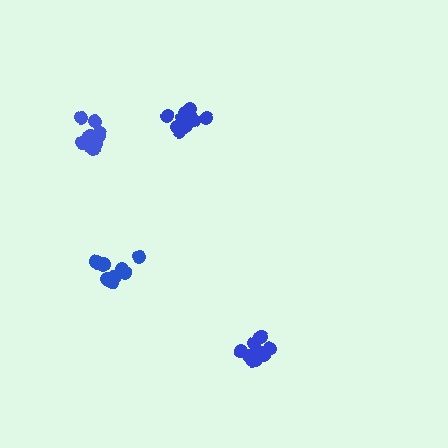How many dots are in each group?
Group 1: 14 dots, Group 2: 9 dots, Group 3: 11 dots, Group 4: 12 dots (46 total).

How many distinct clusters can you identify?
There are 4 distinct clusters.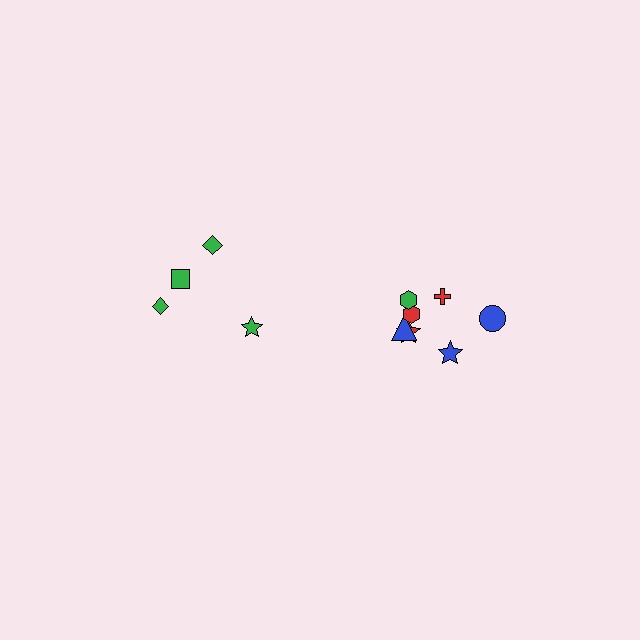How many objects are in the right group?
There are 7 objects.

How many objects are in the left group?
There are 4 objects.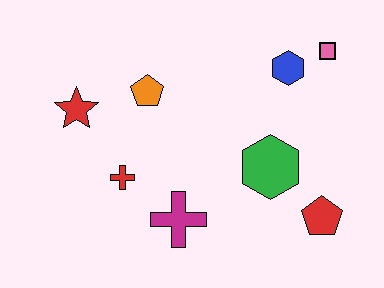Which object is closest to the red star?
The orange pentagon is closest to the red star.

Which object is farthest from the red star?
The red pentagon is farthest from the red star.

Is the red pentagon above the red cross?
No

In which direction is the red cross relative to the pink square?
The red cross is to the left of the pink square.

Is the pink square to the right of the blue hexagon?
Yes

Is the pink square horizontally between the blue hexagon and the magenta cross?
No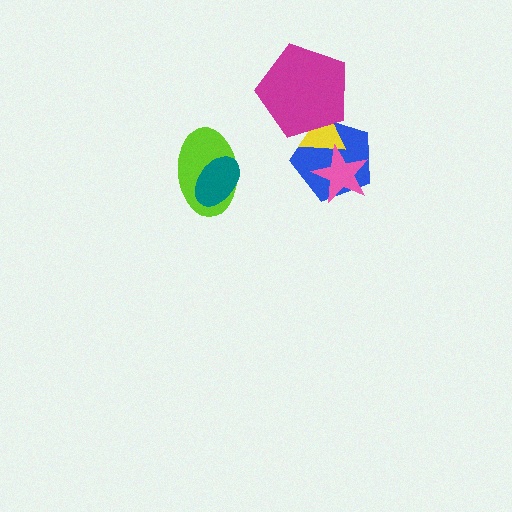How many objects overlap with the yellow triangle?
3 objects overlap with the yellow triangle.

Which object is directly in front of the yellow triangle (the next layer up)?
The pink star is directly in front of the yellow triangle.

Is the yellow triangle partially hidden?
Yes, it is partially covered by another shape.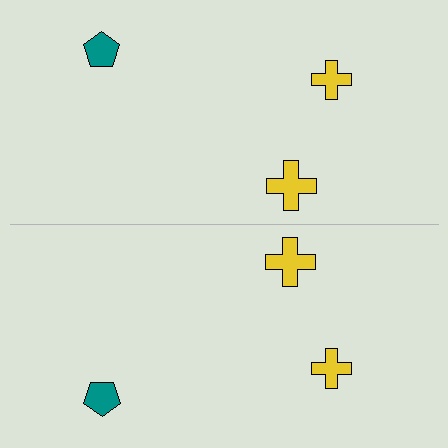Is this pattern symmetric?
Yes, this pattern has bilateral (reflection) symmetry.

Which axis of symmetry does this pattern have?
The pattern has a horizontal axis of symmetry running through the center of the image.